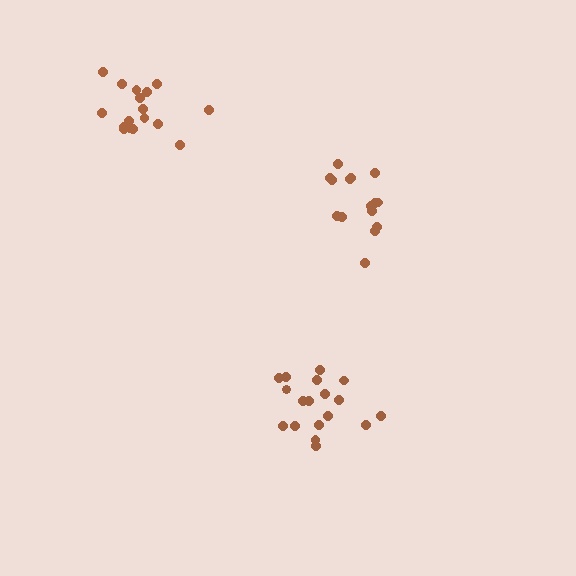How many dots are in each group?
Group 1: 17 dots, Group 2: 18 dots, Group 3: 17 dots (52 total).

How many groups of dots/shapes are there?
There are 3 groups.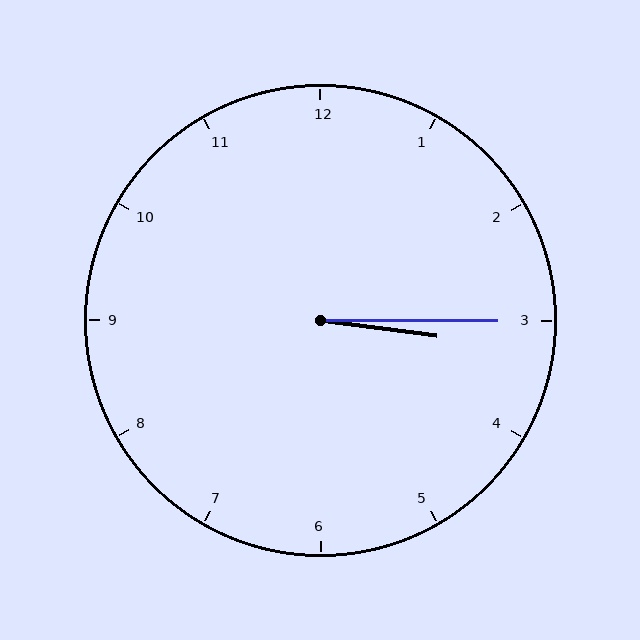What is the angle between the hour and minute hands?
Approximately 8 degrees.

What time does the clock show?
3:15.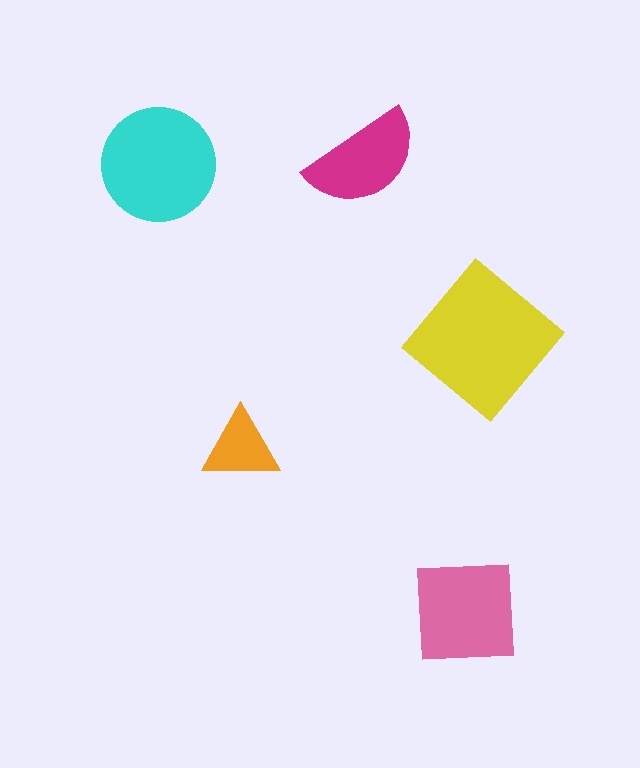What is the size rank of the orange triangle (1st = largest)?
5th.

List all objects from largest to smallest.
The yellow diamond, the cyan circle, the pink square, the magenta semicircle, the orange triangle.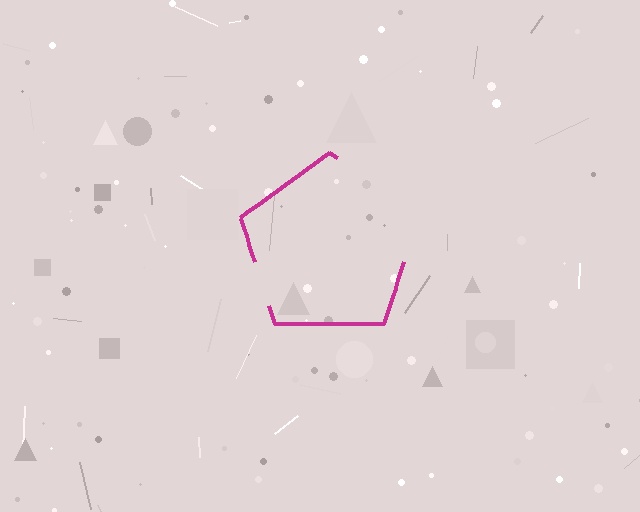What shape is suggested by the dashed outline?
The dashed outline suggests a pentagon.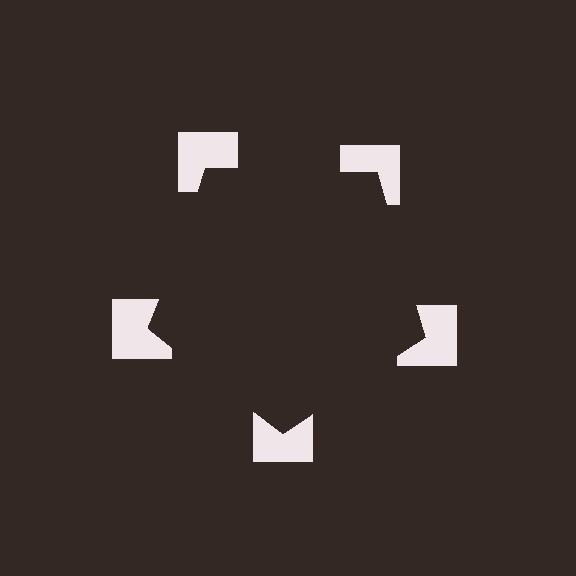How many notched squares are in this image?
There are 5 — one at each vertex of the illusory pentagon.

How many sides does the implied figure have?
5 sides.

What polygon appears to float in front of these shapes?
An illusory pentagon — its edges are inferred from the aligned wedge cuts in the notched squares, not physically drawn.